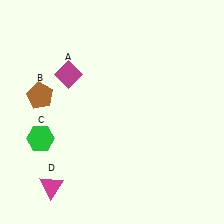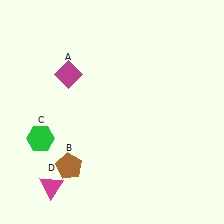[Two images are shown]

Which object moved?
The brown pentagon (B) moved down.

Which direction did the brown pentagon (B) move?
The brown pentagon (B) moved down.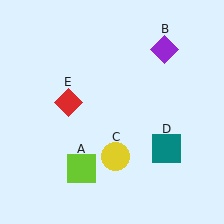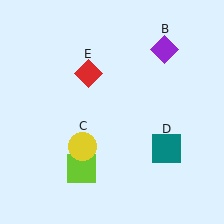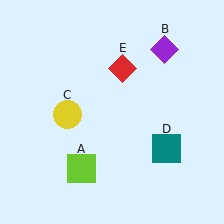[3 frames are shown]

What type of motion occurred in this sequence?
The yellow circle (object C), red diamond (object E) rotated clockwise around the center of the scene.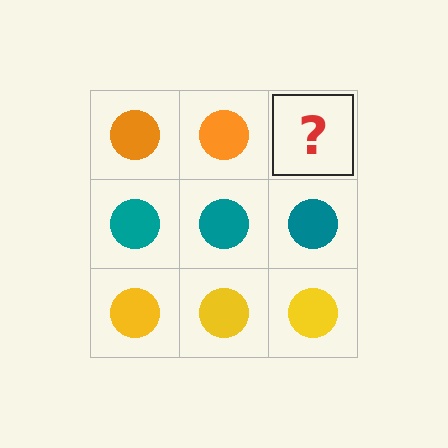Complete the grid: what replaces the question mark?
The question mark should be replaced with an orange circle.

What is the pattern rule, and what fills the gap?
The rule is that each row has a consistent color. The gap should be filled with an orange circle.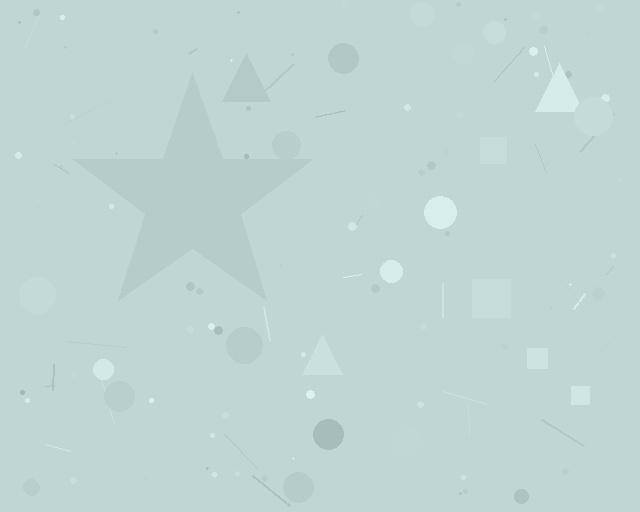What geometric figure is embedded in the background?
A star is embedded in the background.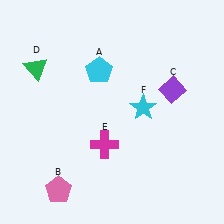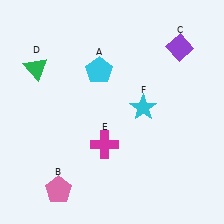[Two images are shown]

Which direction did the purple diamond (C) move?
The purple diamond (C) moved up.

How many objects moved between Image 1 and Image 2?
1 object moved between the two images.